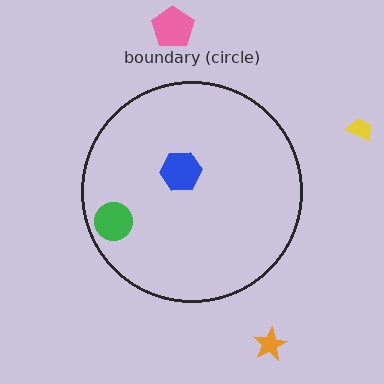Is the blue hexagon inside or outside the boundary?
Inside.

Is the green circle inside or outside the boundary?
Inside.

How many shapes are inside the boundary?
2 inside, 3 outside.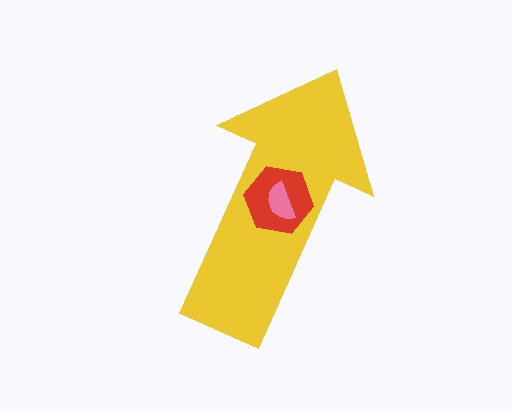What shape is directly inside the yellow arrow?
The red hexagon.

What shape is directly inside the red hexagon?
The pink semicircle.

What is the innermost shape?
The pink semicircle.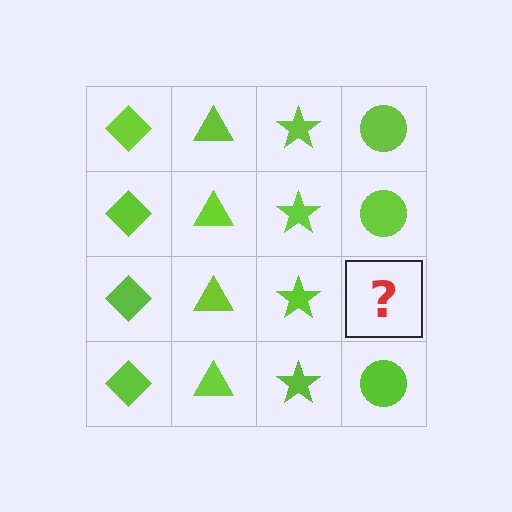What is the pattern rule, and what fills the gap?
The rule is that each column has a consistent shape. The gap should be filled with a lime circle.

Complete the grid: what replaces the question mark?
The question mark should be replaced with a lime circle.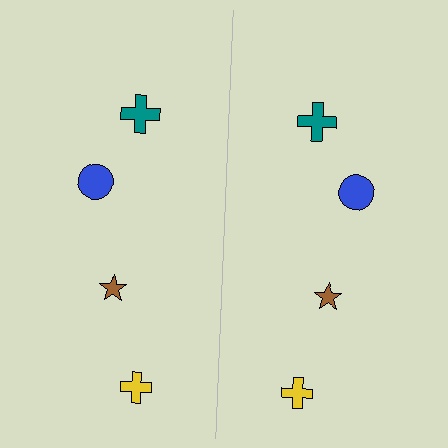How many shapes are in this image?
There are 8 shapes in this image.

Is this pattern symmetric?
Yes, this pattern has bilateral (reflection) symmetry.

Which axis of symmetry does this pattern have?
The pattern has a vertical axis of symmetry running through the center of the image.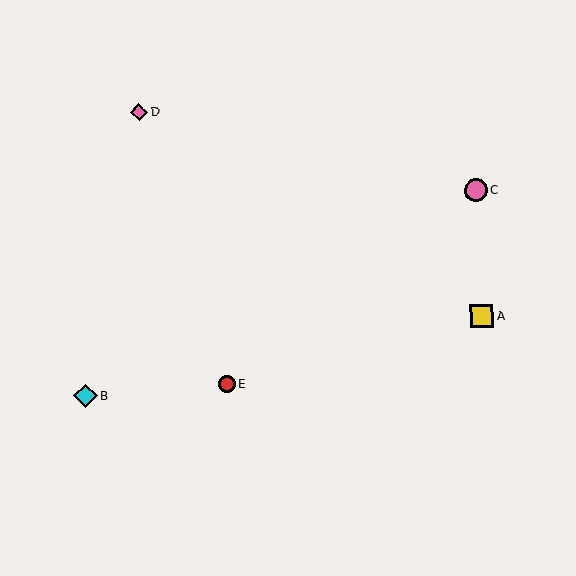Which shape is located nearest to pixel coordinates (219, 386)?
The red circle (labeled E) at (227, 384) is nearest to that location.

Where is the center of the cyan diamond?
The center of the cyan diamond is at (86, 396).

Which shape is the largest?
The cyan diamond (labeled B) is the largest.